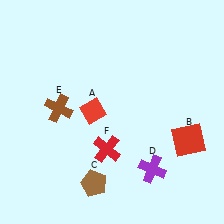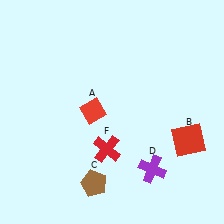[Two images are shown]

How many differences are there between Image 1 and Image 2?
There is 1 difference between the two images.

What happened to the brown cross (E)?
The brown cross (E) was removed in Image 2. It was in the top-left area of Image 1.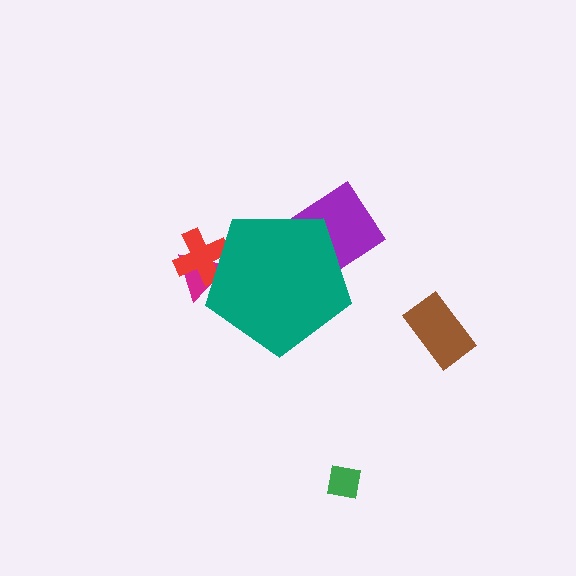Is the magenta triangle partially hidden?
Yes, the magenta triangle is partially hidden behind the teal pentagon.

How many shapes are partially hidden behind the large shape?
3 shapes are partially hidden.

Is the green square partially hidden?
No, the green square is fully visible.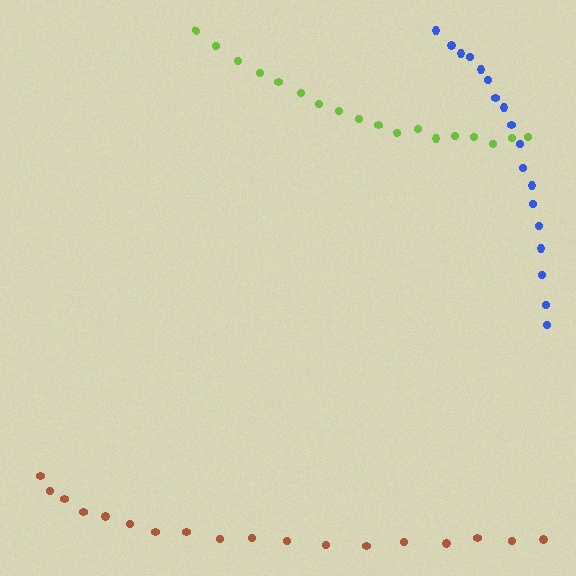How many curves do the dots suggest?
There are 3 distinct paths.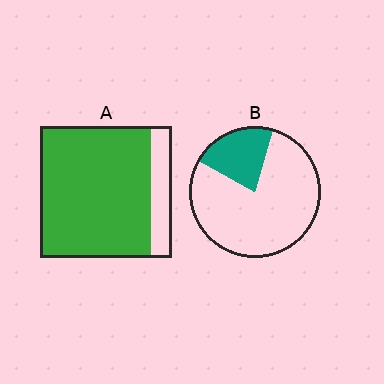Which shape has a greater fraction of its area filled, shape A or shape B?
Shape A.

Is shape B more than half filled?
No.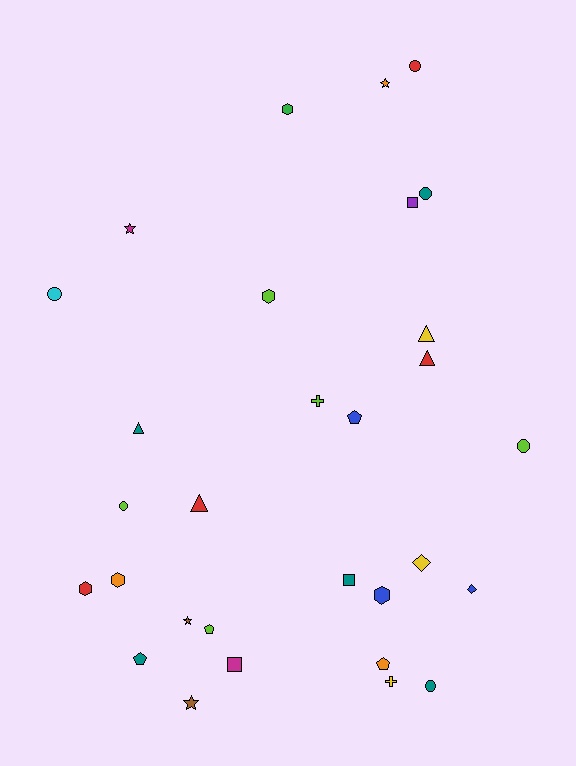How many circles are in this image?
There are 6 circles.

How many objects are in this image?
There are 30 objects.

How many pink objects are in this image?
There are no pink objects.